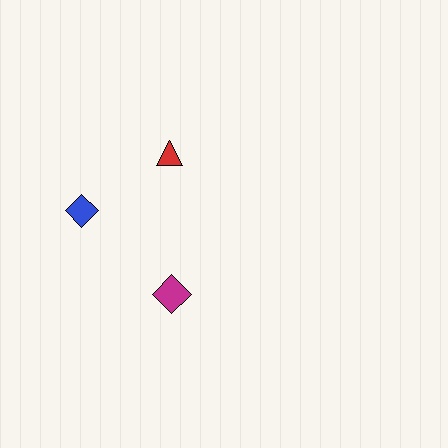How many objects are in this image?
There are 3 objects.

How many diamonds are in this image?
There are 2 diamonds.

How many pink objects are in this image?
There are no pink objects.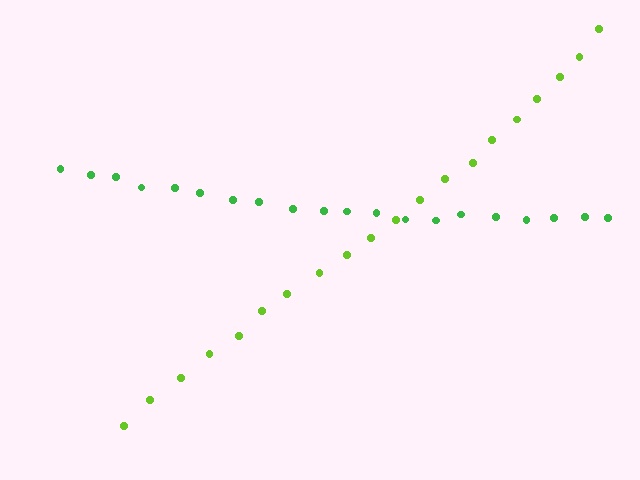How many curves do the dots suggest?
There are 2 distinct paths.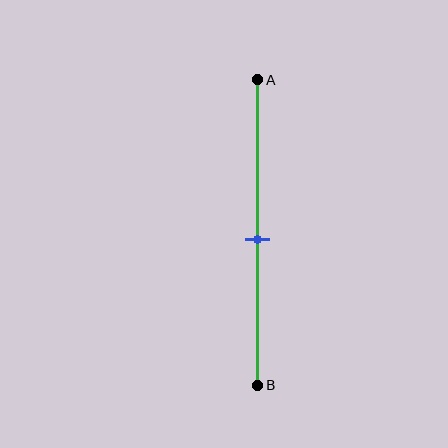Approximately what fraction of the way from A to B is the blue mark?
The blue mark is approximately 50% of the way from A to B.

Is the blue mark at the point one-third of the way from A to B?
No, the mark is at about 50% from A, not at the 33% one-third point.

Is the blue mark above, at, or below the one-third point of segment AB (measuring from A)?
The blue mark is below the one-third point of segment AB.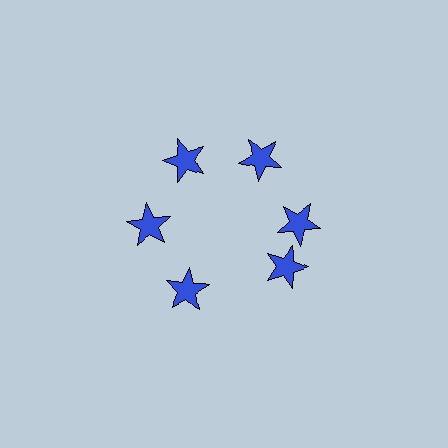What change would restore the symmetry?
The symmetry would be restored by rotating it back into even spacing with its neighbors so that all 6 stars sit at equal angles and equal distance from the center.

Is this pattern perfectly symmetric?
No. The 6 blue stars are arranged in a ring, but one element near the 5 o'clock position is rotated out of alignment along the ring, breaking the 6-fold rotational symmetry.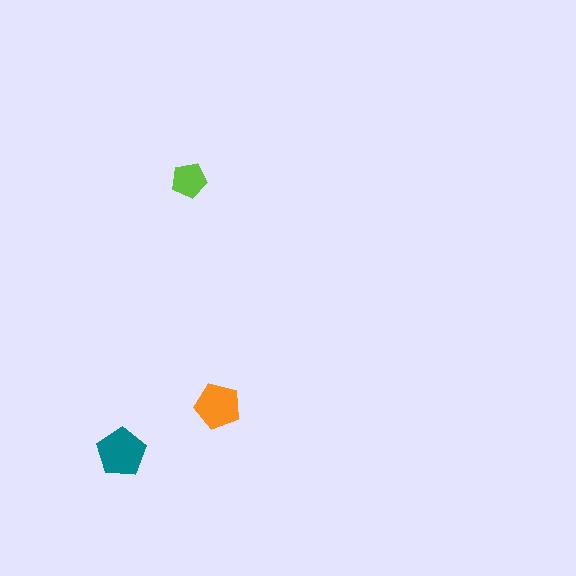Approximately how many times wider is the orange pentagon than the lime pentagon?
About 1.5 times wider.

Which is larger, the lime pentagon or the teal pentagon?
The teal one.